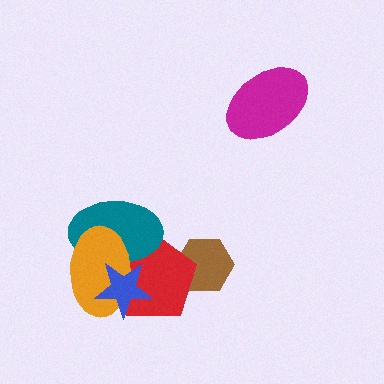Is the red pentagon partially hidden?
Yes, it is partially covered by another shape.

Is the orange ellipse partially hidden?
Yes, it is partially covered by another shape.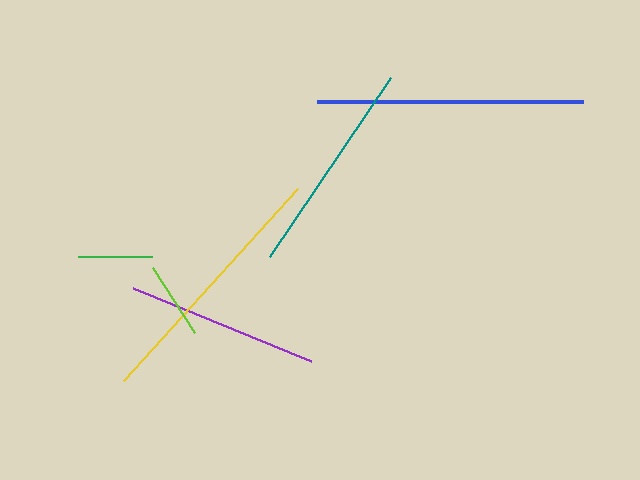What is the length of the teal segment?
The teal segment is approximately 217 pixels long.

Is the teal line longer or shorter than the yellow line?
The yellow line is longer than the teal line.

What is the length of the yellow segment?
The yellow segment is approximately 259 pixels long.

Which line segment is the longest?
The blue line is the longest at approximately 266 pixels.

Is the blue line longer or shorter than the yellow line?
The blue line is longer than the yellow line.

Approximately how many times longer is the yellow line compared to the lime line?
The yellow line is approximately 3.4 times the length of the lime line.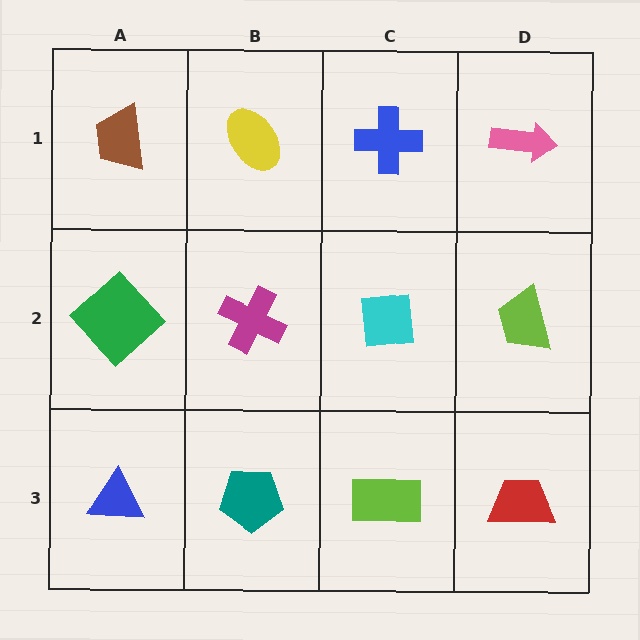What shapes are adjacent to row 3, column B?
A magenta cross (row 2, column B), a blue triangle (row 3, column A), a lime rectangle (row 3, column C).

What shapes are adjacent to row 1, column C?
A cyan square (row 2, column C), a yellow ellipse (row 1, column B), a pink arrow (row 1, column D).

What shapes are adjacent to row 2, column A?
A brown trapezoid (row 1, column A), a blue triangle (row 3, column A), a magenta cross (row 2, column B).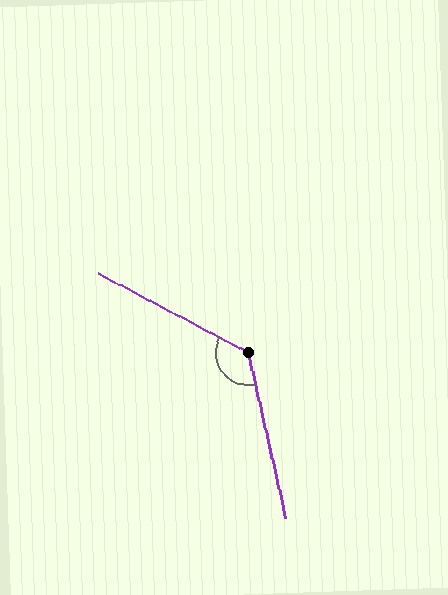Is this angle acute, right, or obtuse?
It is obtuse.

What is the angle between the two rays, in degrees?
Approximately 131 degrees.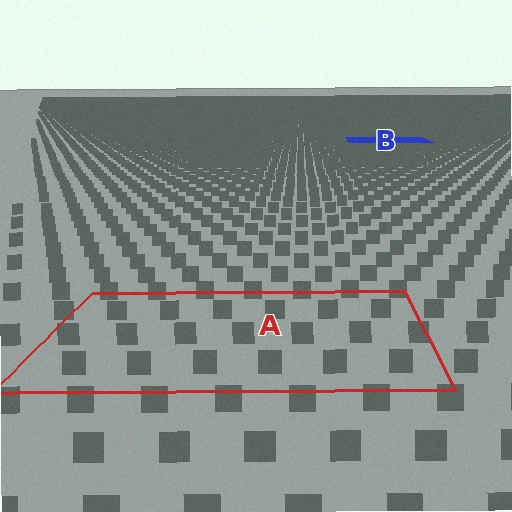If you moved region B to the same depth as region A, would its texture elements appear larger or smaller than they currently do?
They would appear larger. At a closer depth, the same texture elements are projected at a bigger on-screen size.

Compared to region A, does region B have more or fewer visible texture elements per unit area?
Region B has more texture elements per unit area — they are packed more densely because it is farther away.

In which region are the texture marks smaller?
The texture marks are smaller in region B, because it is farther away.